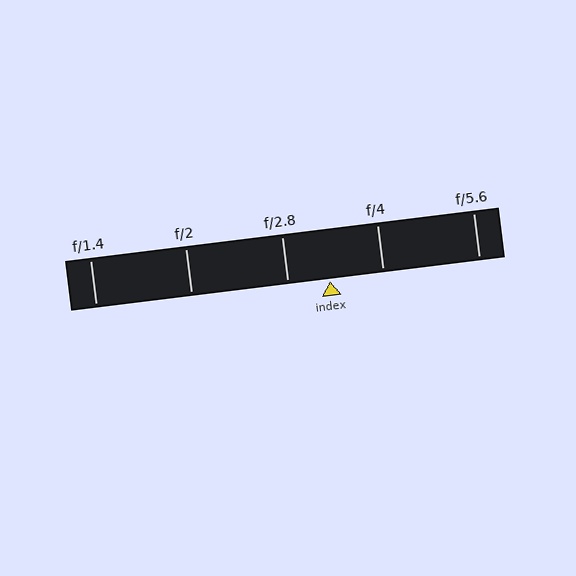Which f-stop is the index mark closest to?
The index mark is closest to f/2.8.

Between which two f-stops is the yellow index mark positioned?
The index mark is between f/2.8 and f/4.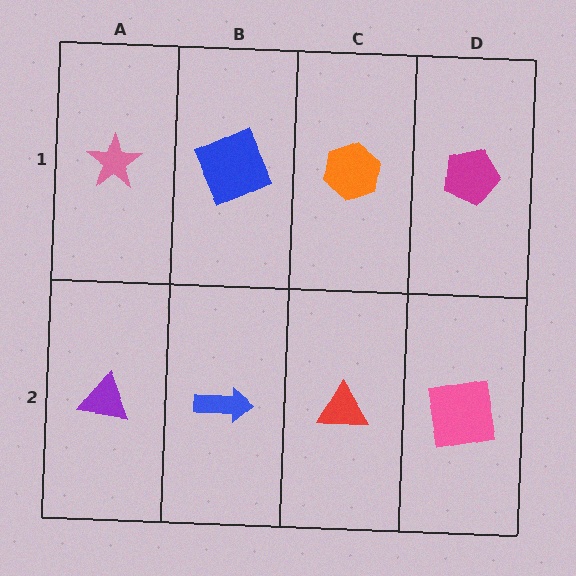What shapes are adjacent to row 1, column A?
A purple triangle (row 2, column A), a blue square (row 1, column B).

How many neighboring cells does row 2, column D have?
2.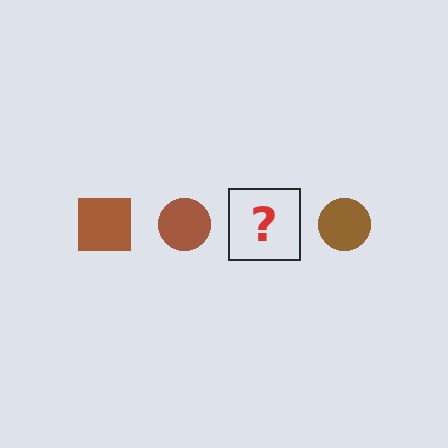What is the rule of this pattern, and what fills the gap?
The rule is that the pattern cycles through square, circle shapes in brown. The gap should be filled with a brown square.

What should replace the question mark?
The question mark should be replaced with a brown square.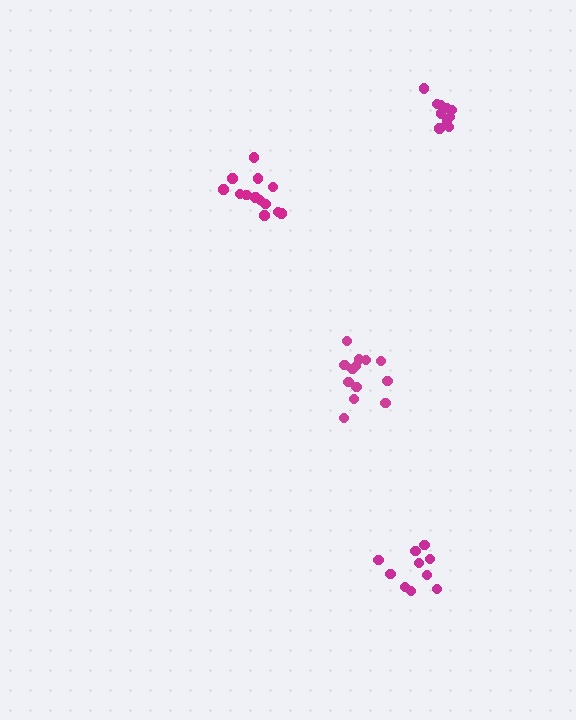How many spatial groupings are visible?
There are 4 spatial groupings.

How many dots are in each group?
Group 1: 13 dots, Group 2: 10 dots, Group 3: 10 dots, Group 4: 13 dots (46 total).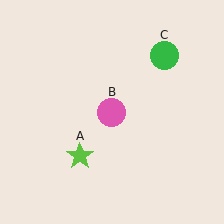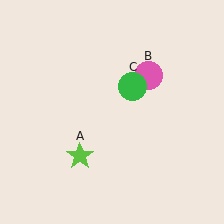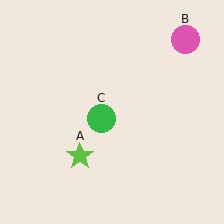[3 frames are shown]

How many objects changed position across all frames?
2 objects changed position: pink circle (object B), green circle (object C).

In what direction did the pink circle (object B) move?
The pink circle (object B) moved up and to the right.